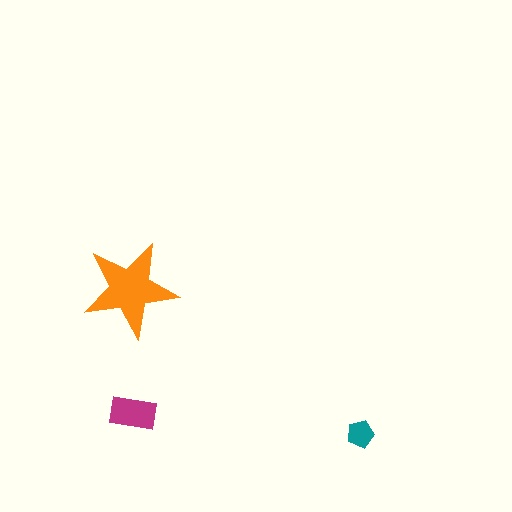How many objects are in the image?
There are 3 objects in the image.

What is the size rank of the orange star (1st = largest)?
1st.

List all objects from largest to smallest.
The orange star, the magenta rectangle, the teal pentagon.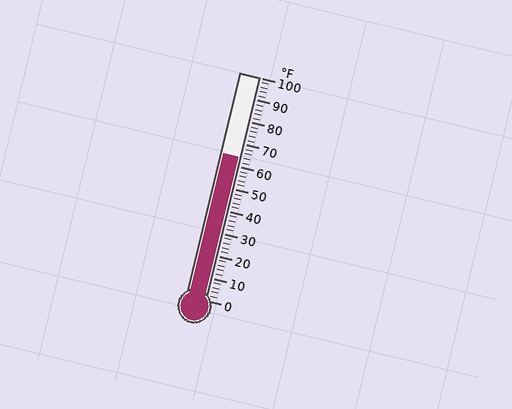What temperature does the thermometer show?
The thermometer shows approximately 64°F.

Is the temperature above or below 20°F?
The temperature is above 20°F.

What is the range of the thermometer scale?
The thermometer scale ranges from 0°F to 100°F.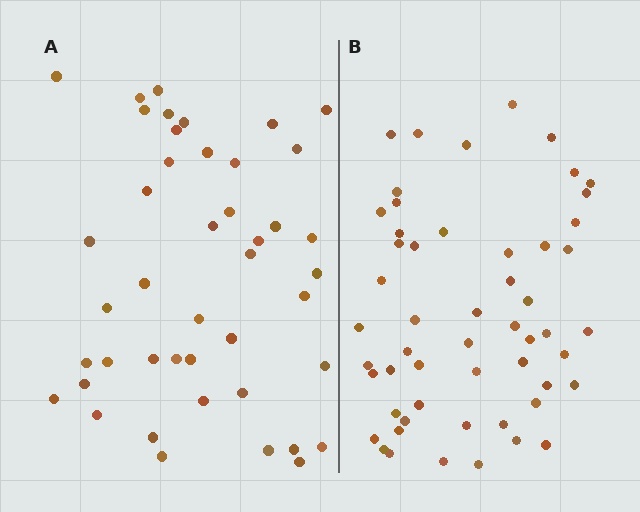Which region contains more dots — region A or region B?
Region B (the right region) has more dots.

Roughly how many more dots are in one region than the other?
Region B has roughly 10 or so more dots than region A.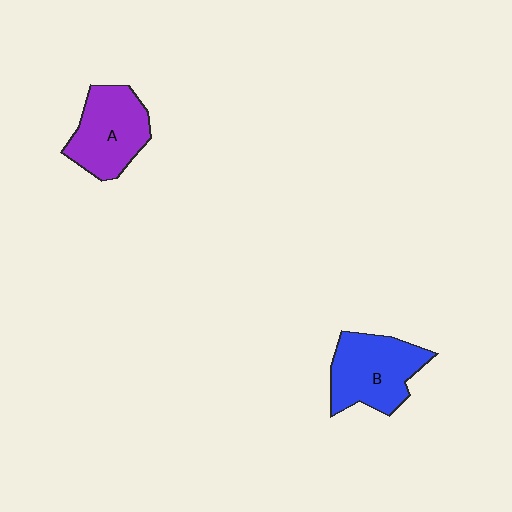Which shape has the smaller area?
Shape A (purple).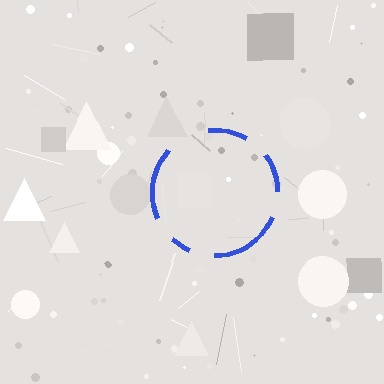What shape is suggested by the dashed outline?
The dashed outline suggests a circle.